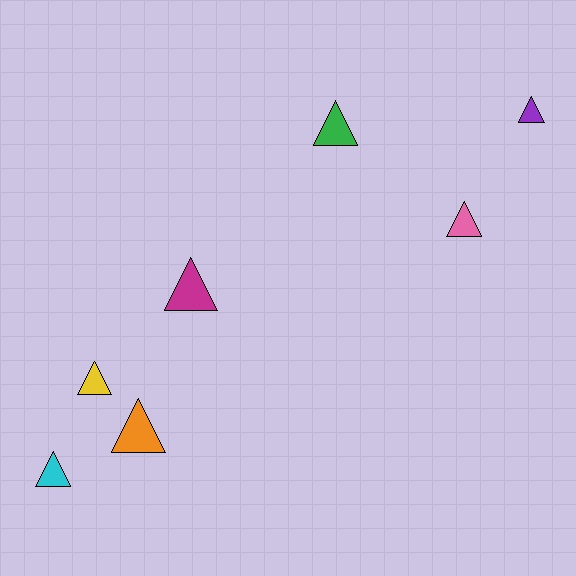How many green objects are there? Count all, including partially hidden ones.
There is 1 green object.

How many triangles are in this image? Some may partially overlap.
There are 7 triangles.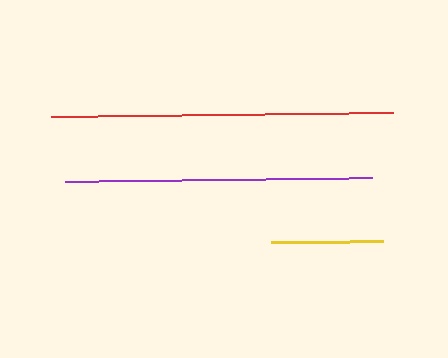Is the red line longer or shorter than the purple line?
The red line is longer than the purple line.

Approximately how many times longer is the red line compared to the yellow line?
The red line is approximately 3.1 times the length of the yellow line.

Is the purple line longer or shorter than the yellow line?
The purple line is longer than the yellow line.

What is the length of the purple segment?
The purple segment is approximately 306 pixels long.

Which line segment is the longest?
The red line is the longest at approximately 343 pixels.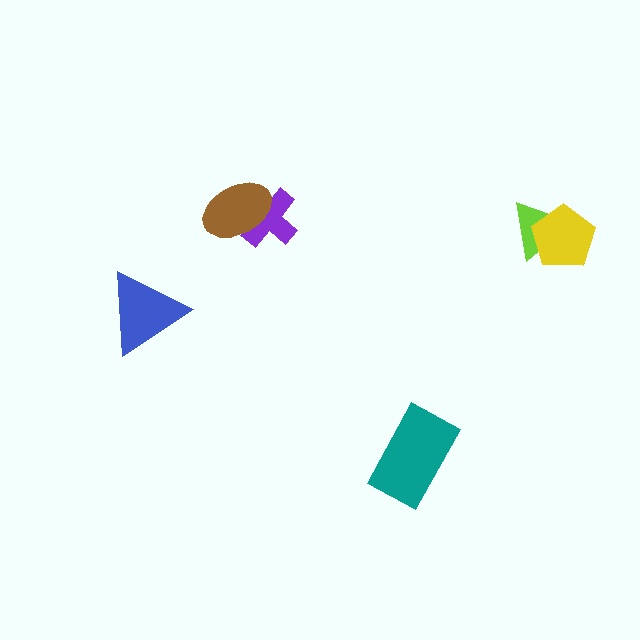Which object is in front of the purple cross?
The brown ellipse is in front of the purple cross.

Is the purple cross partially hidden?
Yes, it is partially covered by another shape.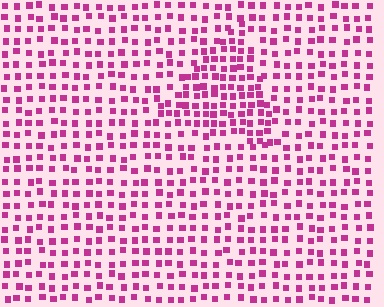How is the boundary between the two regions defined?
The boundary is defined by a change in element density (approximately 1.7x ratio). All elements are the same color, size, and shape.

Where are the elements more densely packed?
The elements are more densely packed inside the triangle boundary.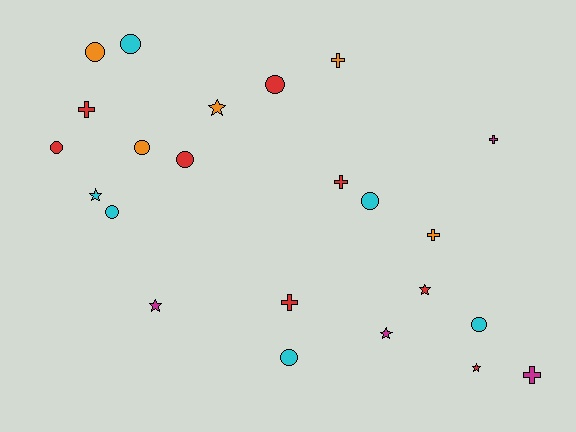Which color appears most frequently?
Red, with 8 objects.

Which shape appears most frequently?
Circle, with 10 objects.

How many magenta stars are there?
There are 2 magenta stars.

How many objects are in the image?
There are 23 objects.